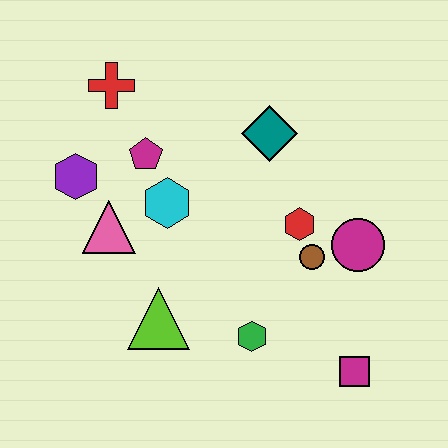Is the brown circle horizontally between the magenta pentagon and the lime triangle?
No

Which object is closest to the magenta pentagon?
The cyan hexagon is closest to the magenta pentagon.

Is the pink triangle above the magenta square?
Yes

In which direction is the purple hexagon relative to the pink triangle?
The purple hexagon is above the pink triangle.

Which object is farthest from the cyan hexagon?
The magenta square is farthest from the cyan hexagon.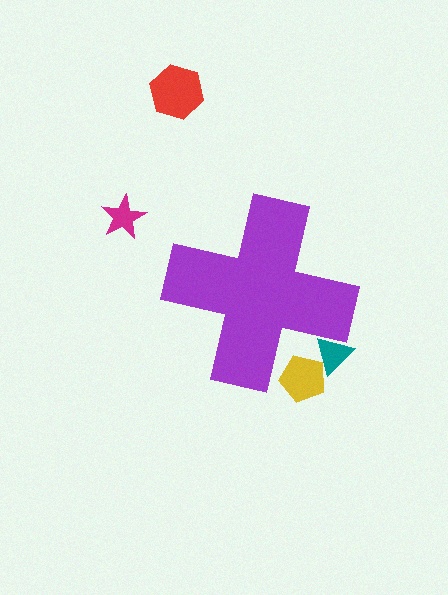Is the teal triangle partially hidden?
Yes, the teal triangle is partially hidden behind the purple cross.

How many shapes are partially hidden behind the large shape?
2 shapes are partially hidden.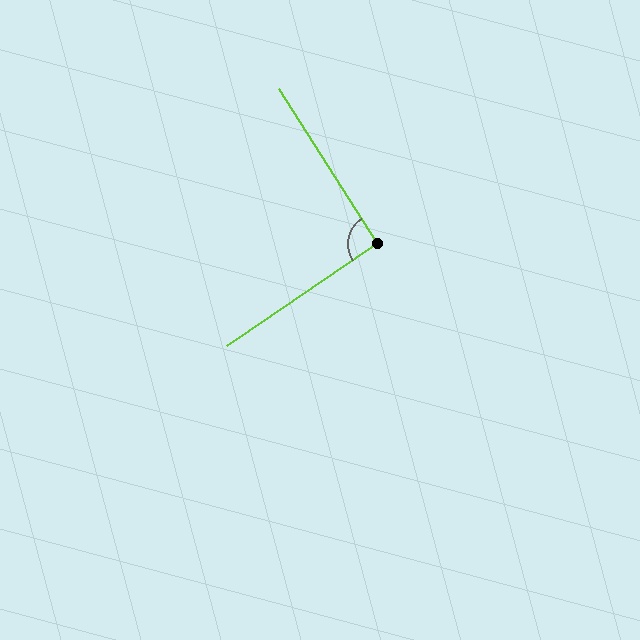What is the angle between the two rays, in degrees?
Approximately 91 degrees.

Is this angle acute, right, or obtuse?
It is approximately a right angle.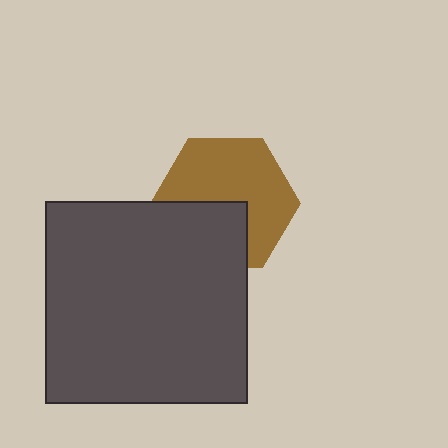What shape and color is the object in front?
The object in front is a dark gray square.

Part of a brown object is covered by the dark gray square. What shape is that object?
It is a hexagon.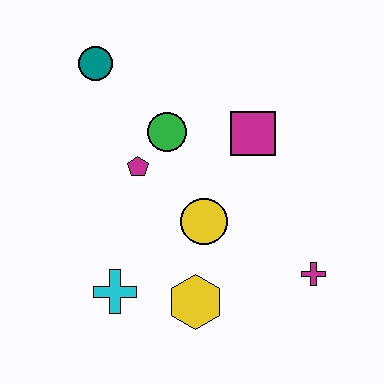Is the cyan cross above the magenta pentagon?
No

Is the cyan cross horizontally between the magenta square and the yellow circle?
No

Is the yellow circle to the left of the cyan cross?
No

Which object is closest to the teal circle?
The green circle is closest to the teal circle.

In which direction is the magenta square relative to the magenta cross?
The magenta square is above the magenta cross.